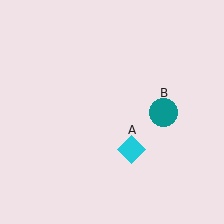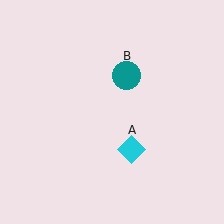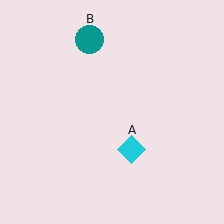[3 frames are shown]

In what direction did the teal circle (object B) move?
The teal circle (object B) moved up and to the left.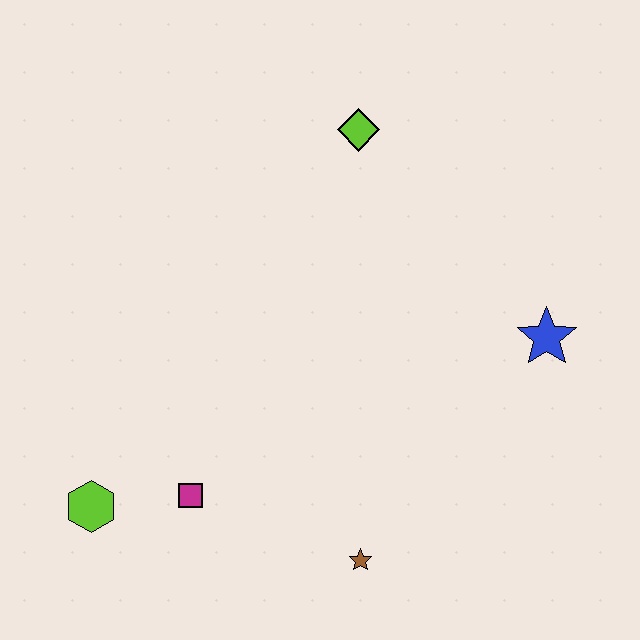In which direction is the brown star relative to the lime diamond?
The brown star is below the lime diamond.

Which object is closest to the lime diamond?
The blue star is closest to the lime diamond.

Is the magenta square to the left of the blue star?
Yes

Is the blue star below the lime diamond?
Yes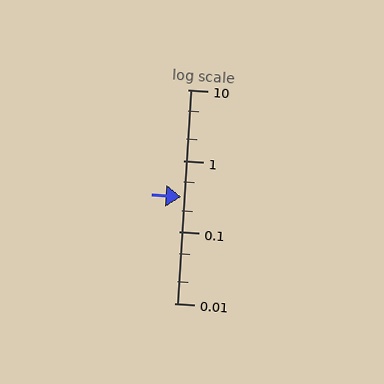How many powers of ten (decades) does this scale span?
The scale spans 3 decades, from 0.01 to 10.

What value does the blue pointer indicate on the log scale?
The pointer indicates approximately 0.31.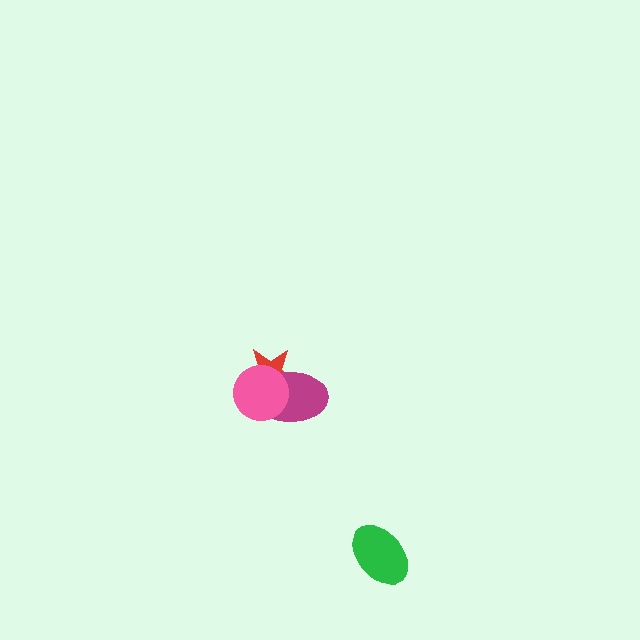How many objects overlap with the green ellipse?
0 objects overlap with the green ellipse.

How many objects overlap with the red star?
2 objects overlap with the red star.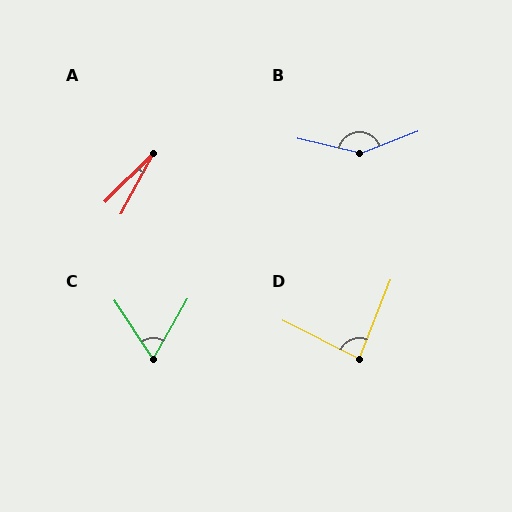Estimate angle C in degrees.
Approximately 63 degrees.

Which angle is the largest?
B, at approximately 146 degrees.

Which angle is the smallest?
A, at approximately 17 degrees.